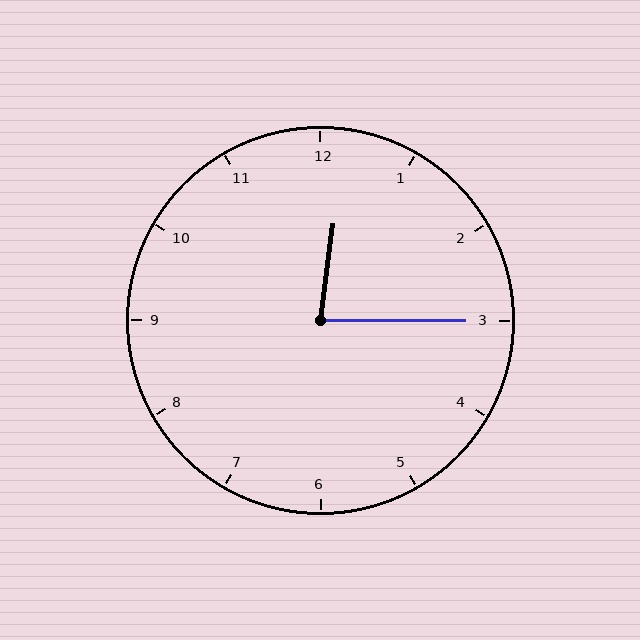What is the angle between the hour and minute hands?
Approximately 82 degrees.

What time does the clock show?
12:15.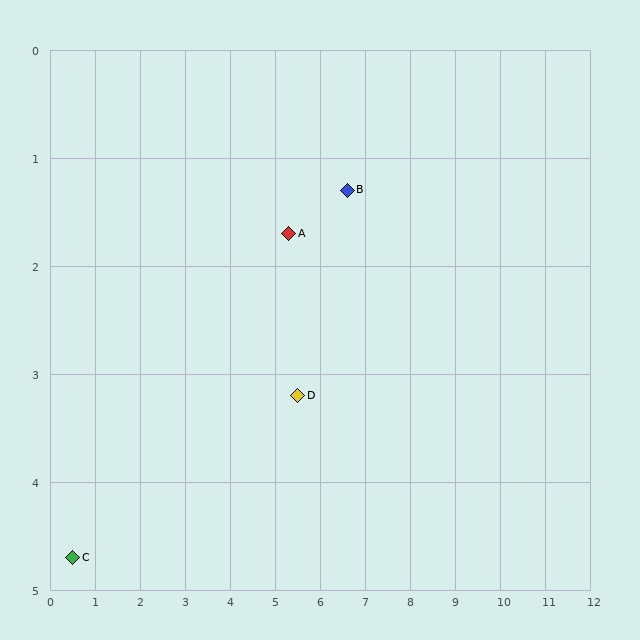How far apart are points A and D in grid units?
Points A and D are about 1.5 grid units apart.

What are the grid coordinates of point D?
Point D is at approximately (5.5, 3.2).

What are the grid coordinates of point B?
Point B is at approximately (6.6, 1.3).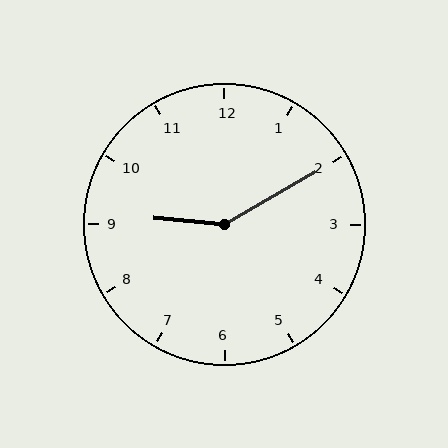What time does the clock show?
9:10.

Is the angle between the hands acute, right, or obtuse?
It is obtuse.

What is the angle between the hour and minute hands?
Approximately 145 degrees.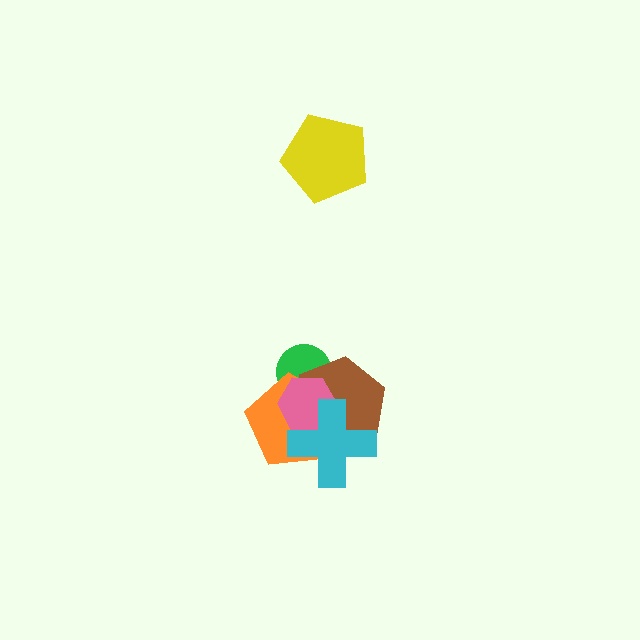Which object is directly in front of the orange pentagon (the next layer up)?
The pink hexagon is directly in front of the orange pentagon.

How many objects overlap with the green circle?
3 objects overlap with the green circle.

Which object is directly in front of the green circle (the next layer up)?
The brown hexagon is directly in front of the green circle.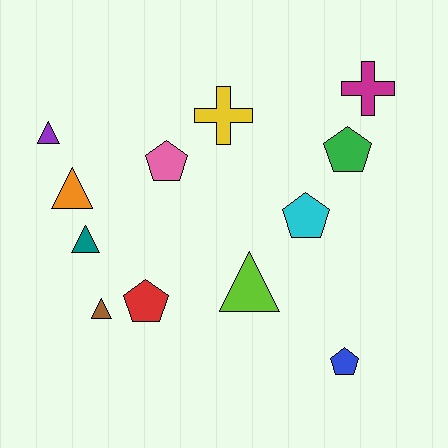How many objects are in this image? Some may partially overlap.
There are 12 objects.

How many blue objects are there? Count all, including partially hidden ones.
There is 1 blue object.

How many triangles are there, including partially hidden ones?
There are 5 triangles.